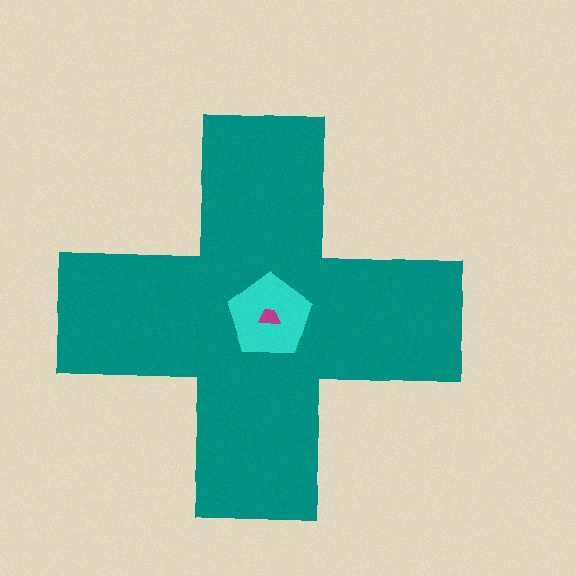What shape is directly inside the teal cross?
The cyan pentagon.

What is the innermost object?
The magenta trapezoid.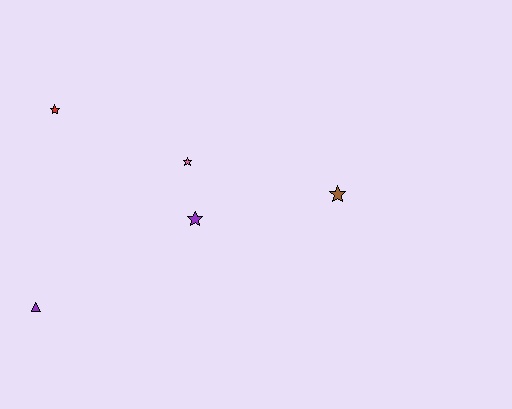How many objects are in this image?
There are 5 objects.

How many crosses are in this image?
There are no crosses.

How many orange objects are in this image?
There are no orange objects.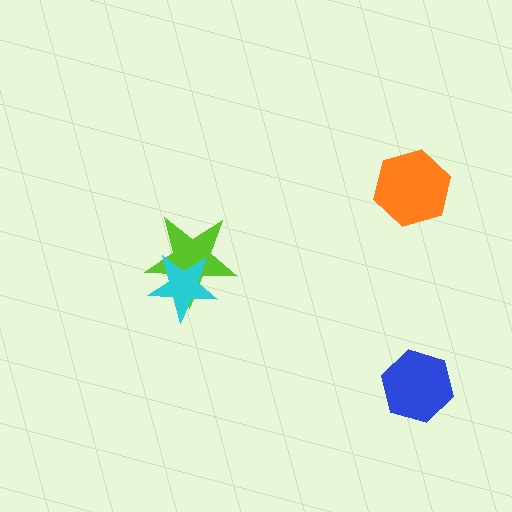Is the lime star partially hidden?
Yes, it is partially covered by another shape.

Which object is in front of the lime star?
The cyan star is in front of the lime star.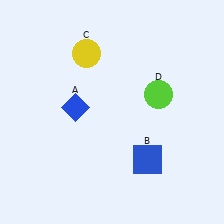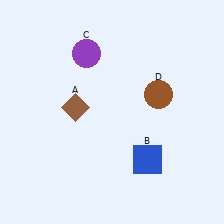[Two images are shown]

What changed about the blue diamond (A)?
In Image 1, A is blue. In Image 2, it changed to brown.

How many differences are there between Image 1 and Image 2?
There are 3 differences between the two images.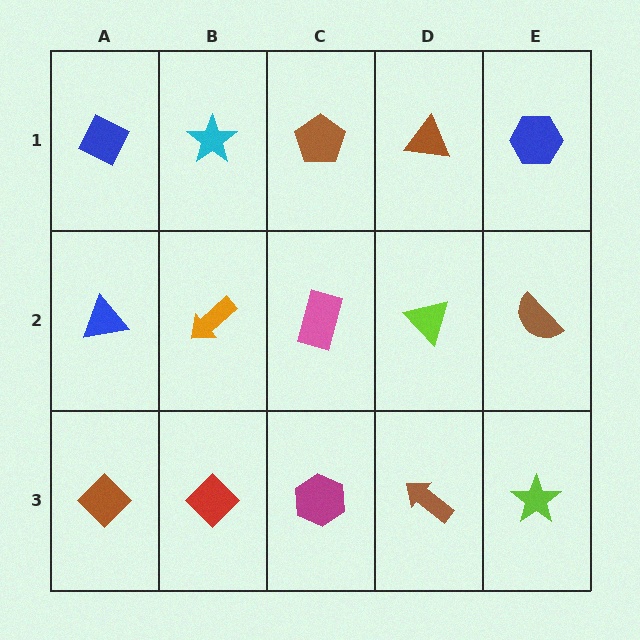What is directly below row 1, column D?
A lime triangle.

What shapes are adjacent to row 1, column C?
A pink rectangle (row 2, column C), a cyan star (row 1, column B), a brown triangle (row 1, column D).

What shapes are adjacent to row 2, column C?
A brown pentagon (row 1, column C), a magenta hexagon (row 3, column C), an orange arrow (row 2, column B), a lime triangle (row 2, column D).